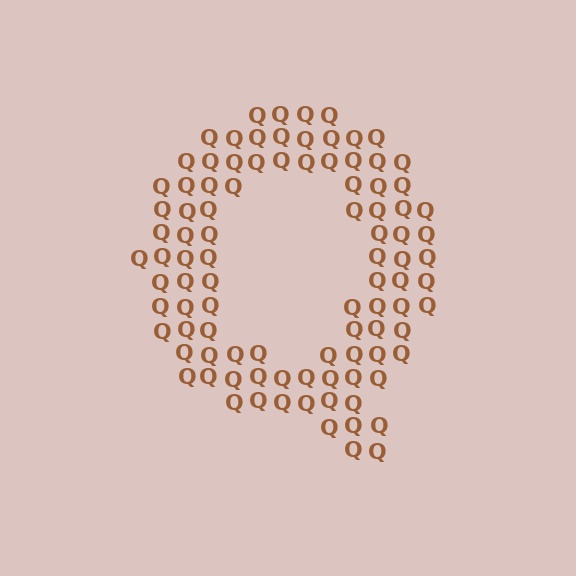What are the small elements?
The small elements are letter Q's.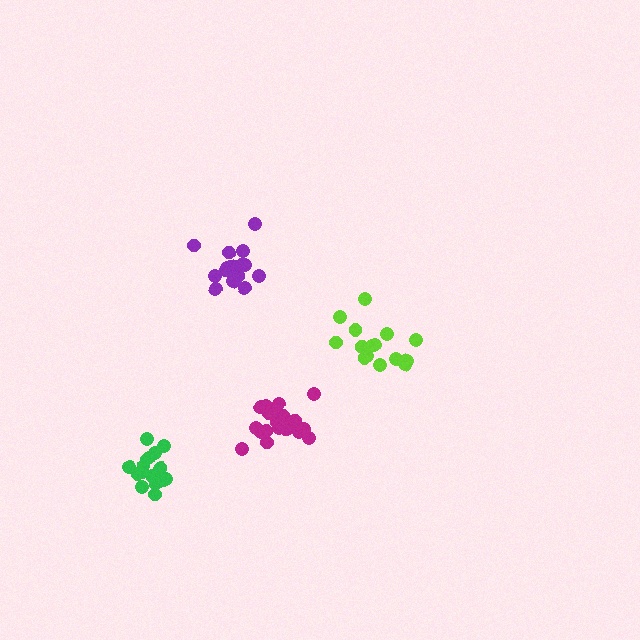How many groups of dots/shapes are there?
There are 4 groups.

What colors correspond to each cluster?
The clusters are colored: purple, magenta, lime, green.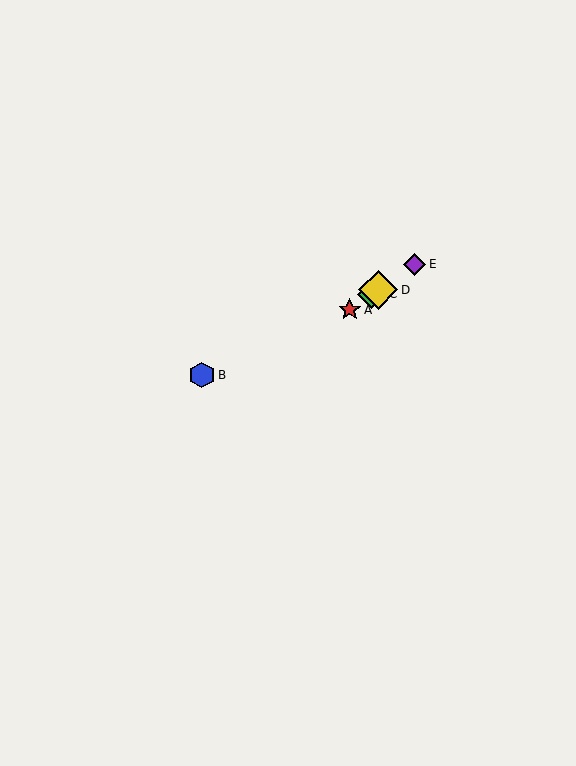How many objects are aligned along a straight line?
4 objects (A, C, D, E) are aligned along a straight line.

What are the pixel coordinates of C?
Object C is at (372, 294).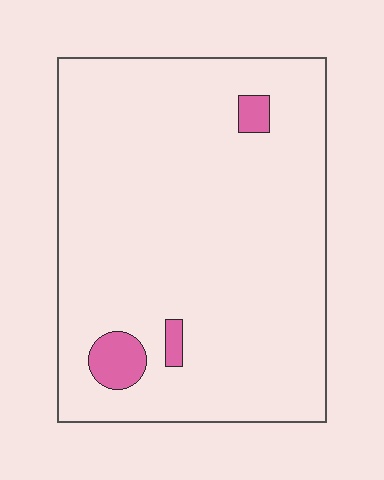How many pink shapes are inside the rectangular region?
3.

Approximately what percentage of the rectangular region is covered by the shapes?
Approximately 5%.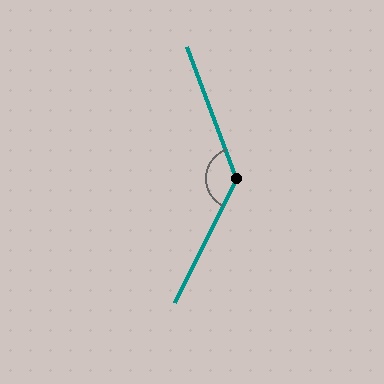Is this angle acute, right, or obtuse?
It is obtuse.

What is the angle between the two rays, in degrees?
Approximately 133 degrees.